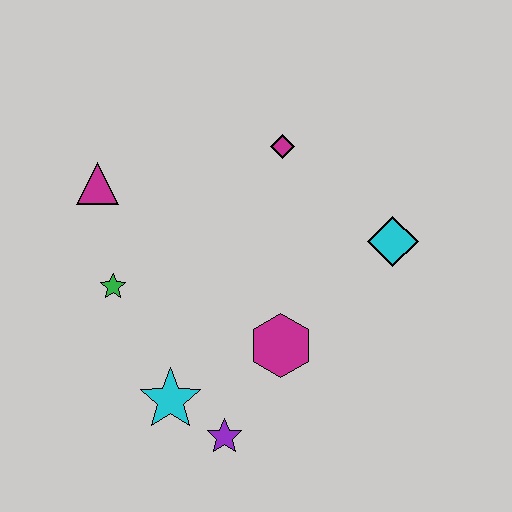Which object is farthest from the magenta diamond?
The purple star is farthest from the magenta diamond.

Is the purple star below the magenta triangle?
Yes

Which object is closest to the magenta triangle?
The green star is closest to the magenta triangle.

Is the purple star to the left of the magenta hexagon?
Yes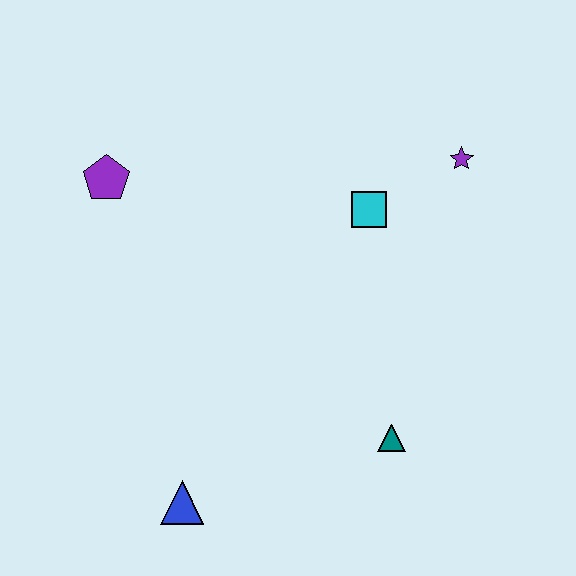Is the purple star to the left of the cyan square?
No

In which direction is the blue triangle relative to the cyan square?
The blue triangle is below the cyan square.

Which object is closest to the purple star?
The cyan square is closest to the purple star.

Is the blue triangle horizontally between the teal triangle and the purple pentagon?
Yes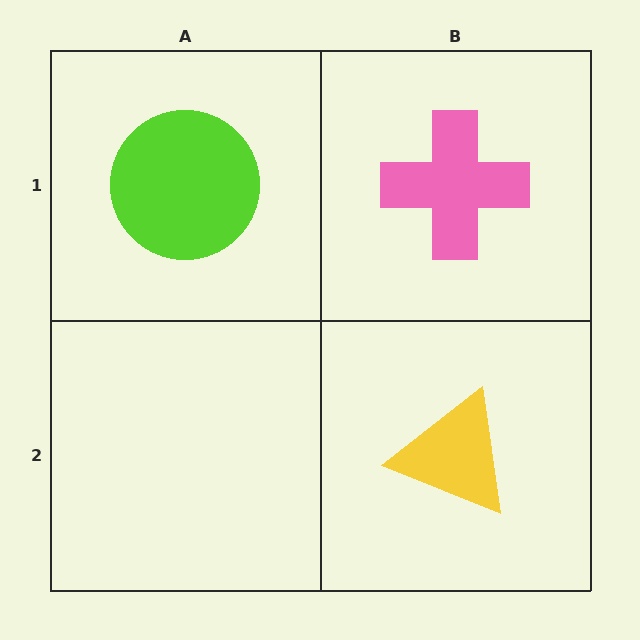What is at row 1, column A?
A lime circle.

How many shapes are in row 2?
1 shape.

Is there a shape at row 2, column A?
No, that cell is empty.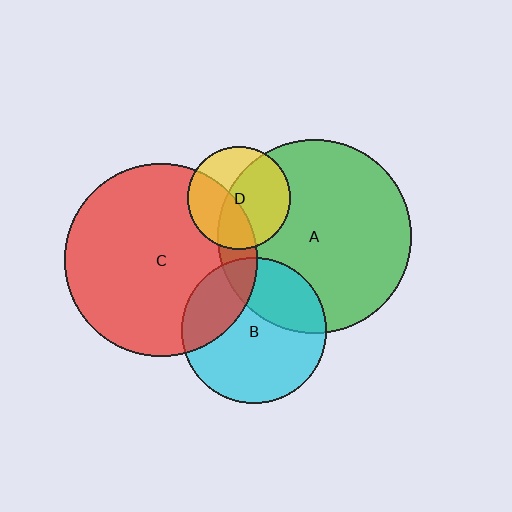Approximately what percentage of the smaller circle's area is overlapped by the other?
Approximately 60%.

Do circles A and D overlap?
Yes.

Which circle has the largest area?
Circle A (green).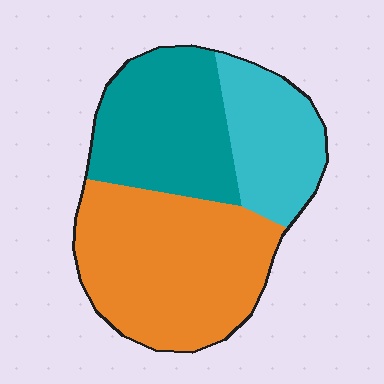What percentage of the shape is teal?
Teal takes up between a quarter and a half of the shape.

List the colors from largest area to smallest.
From largest to smallest: orange, teal, cyan.